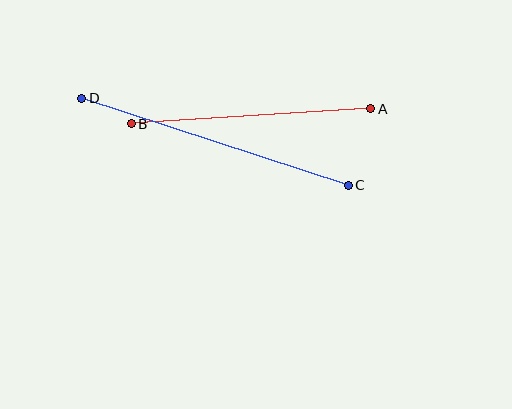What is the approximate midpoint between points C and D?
The midpoint is at approximately (215, 142) pixels.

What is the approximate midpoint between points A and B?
The midpoint is at approximately (251, 116) pixels.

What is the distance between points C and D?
The distance is approximately 281 pixels.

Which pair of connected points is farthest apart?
Points C and D are farthest apart.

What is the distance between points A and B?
The distance is approximately 240 pixels.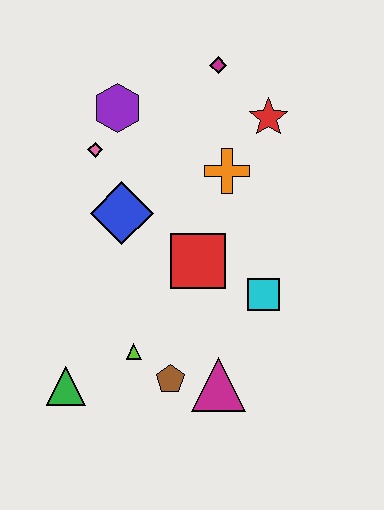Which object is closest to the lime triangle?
The brown pentagon is closest to the lime triangle.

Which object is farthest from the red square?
The magenta diamond is farthest from the red square.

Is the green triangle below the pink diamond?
Yes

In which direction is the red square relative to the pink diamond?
The red square is below the pink diamond.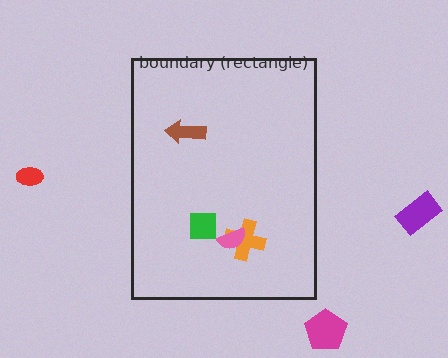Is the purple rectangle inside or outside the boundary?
Outside.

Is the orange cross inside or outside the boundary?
Inside.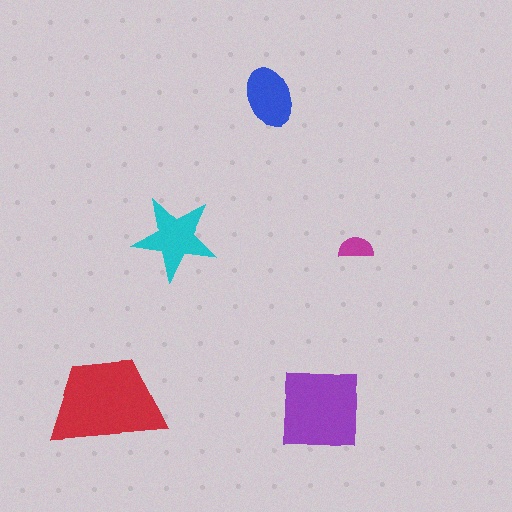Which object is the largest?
The red trapezoid.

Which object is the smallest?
The magenta semicircle.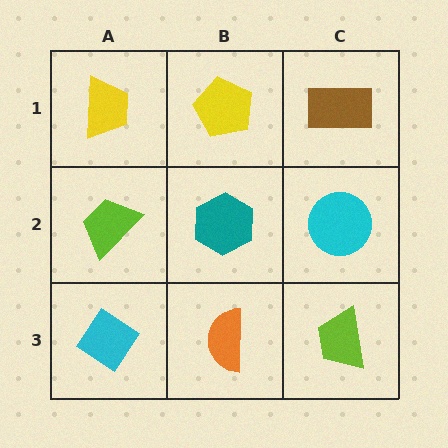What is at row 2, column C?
A cyan circle.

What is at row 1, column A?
A yellow trapezoid.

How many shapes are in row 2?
3 shapes.